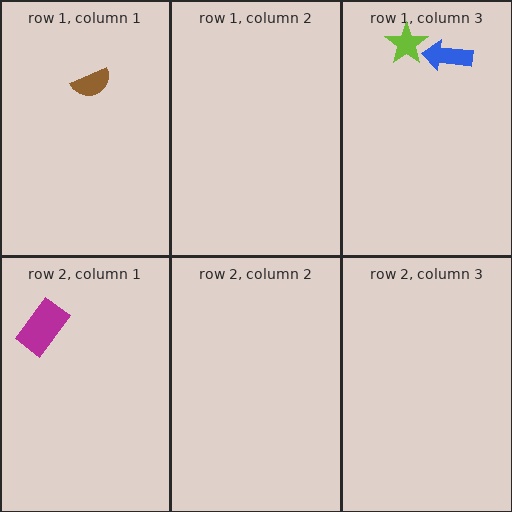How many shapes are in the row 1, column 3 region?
2.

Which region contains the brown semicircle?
The row 1, column 1 region.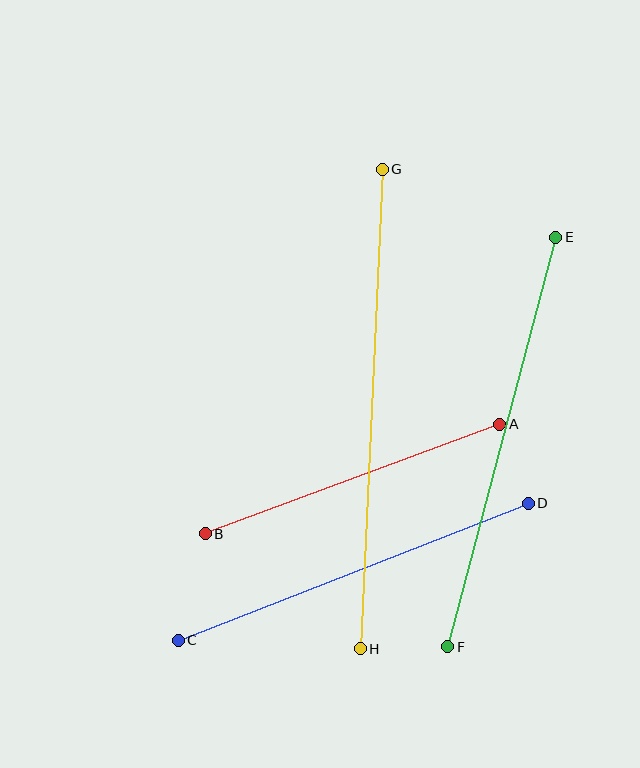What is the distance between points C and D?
The distance is approximately 376 pixels.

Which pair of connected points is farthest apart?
Points G and H are farthest apart.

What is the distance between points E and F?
The distance is approximately 424 pixels.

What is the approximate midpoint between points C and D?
The midpoint is at approximately (353, 572) pixels.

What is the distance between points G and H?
The distance is approximately 480 pixels.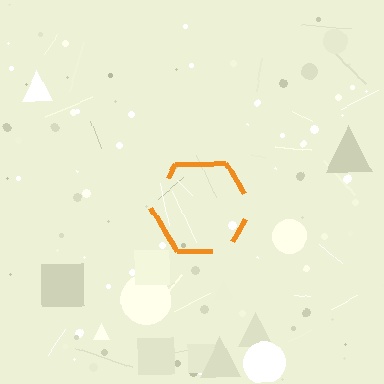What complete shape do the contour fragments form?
The contour fragments form a hexagon.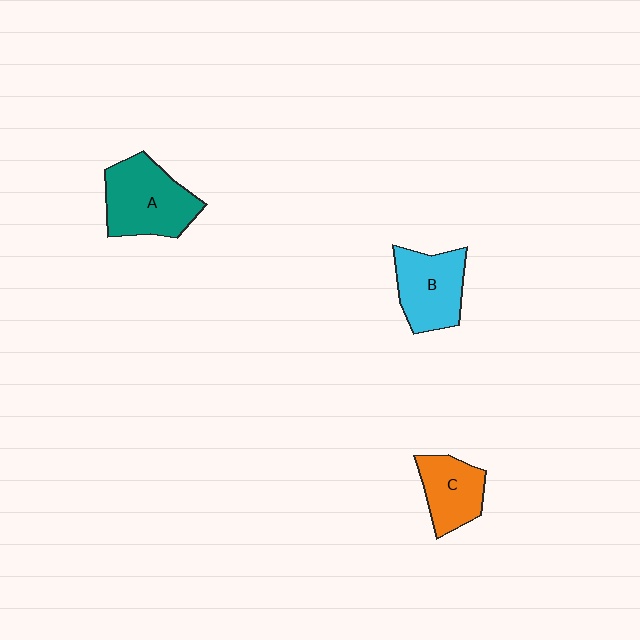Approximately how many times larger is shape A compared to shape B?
Approximately 1.2 times.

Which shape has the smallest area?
Shape C (orange).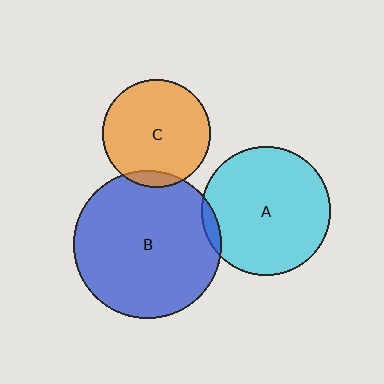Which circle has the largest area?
Circle B (blue).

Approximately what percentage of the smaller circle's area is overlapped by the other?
Approximately 10%.